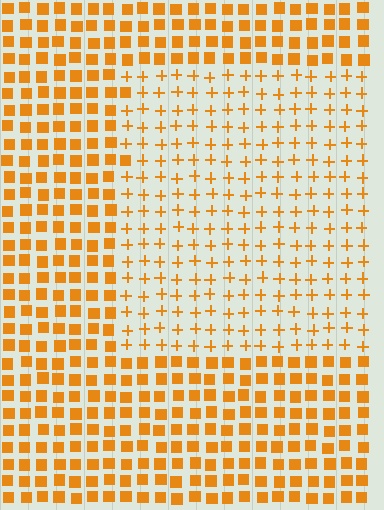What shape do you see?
I see a rectangle.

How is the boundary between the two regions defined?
The boundary is defined by a change in element shape: plus signs inside vs. squares outside. All elements share the same color and spacing.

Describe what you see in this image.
The image is filled with small orange elements arranged in a uniform grid. A rectangle-shaped region contains plus signs, while the surrounding area contains squares. The boundary is defined purely by the change in element shape.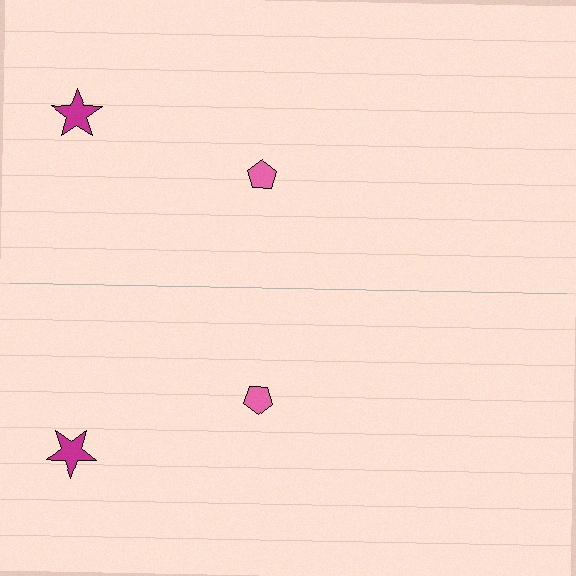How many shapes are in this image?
There are 4 shapes in this image.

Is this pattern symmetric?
Yes, this pattern has bilateral (reflection) symmetry.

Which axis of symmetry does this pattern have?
The pattern has a horizontal axis of symmetry running through the center of the image.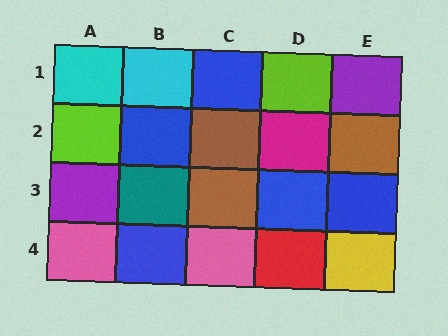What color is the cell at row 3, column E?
Blue.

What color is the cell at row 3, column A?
Purple.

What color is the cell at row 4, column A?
Pink.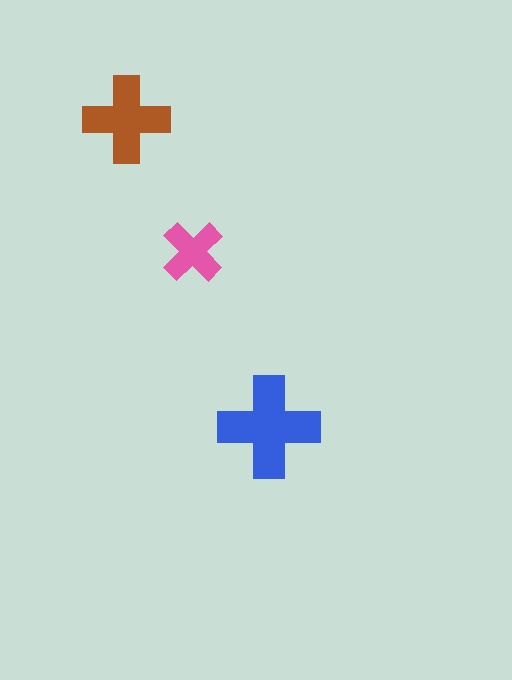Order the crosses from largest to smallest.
the blue one, the brown one, the pink one.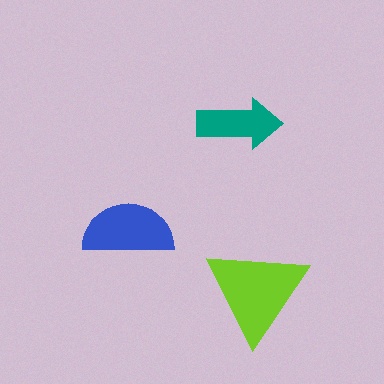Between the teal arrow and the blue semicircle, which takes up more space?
The blue semicircle.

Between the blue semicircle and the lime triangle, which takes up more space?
The lime triangle.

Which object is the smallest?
The teal arrow.